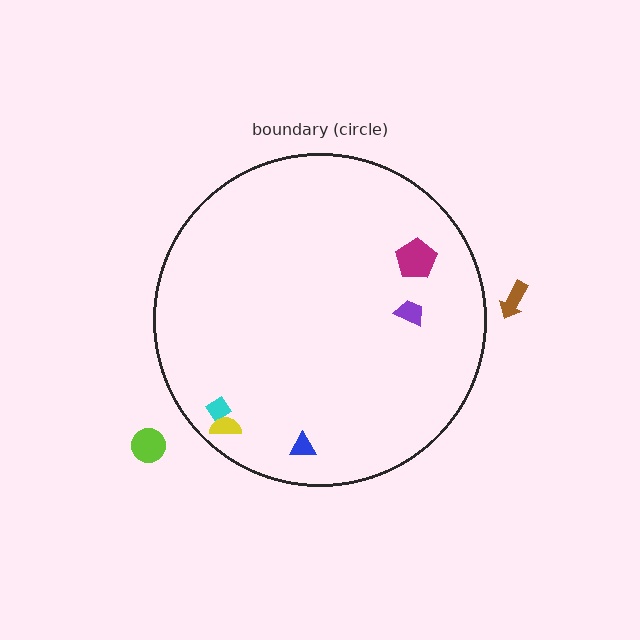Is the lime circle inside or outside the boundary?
Outside.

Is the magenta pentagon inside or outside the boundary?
Inside.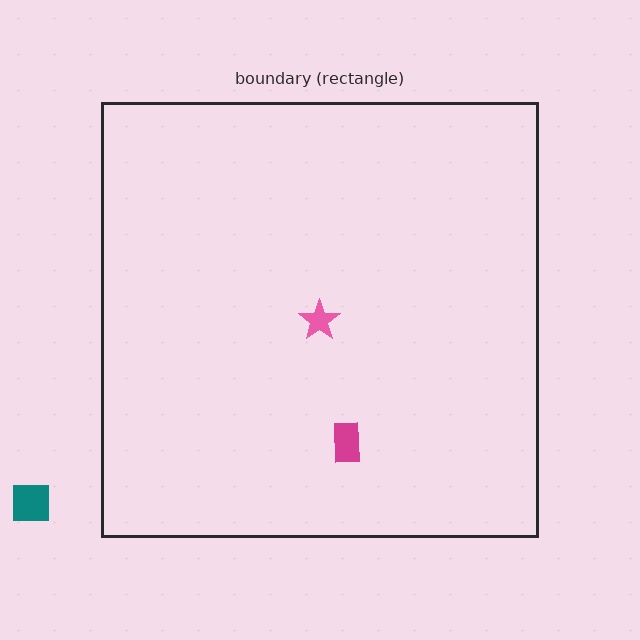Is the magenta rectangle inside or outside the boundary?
Inside.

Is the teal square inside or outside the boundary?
Outside.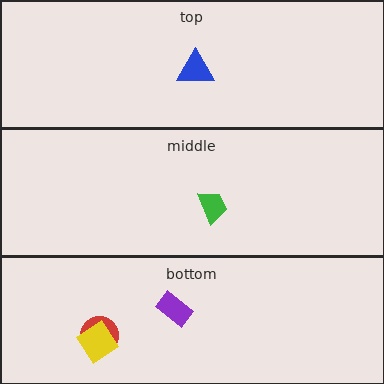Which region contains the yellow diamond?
The bottom region.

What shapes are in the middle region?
The green trapezoid.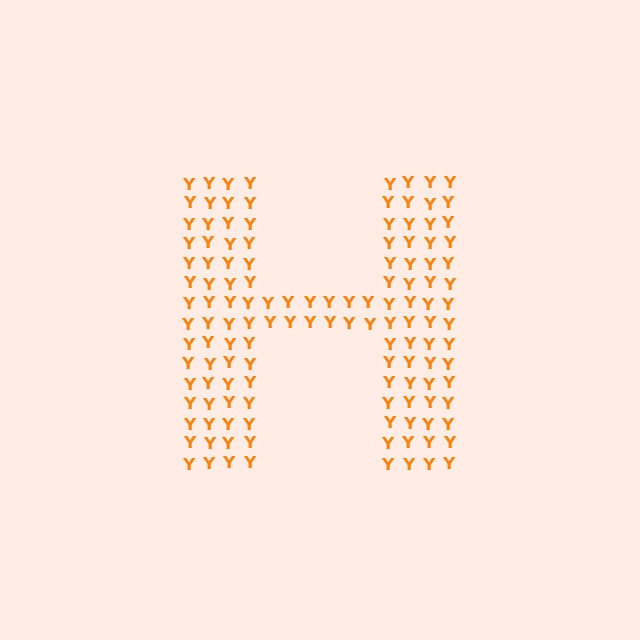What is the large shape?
The large shape is the letter H.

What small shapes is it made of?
It is made of small letter Y's.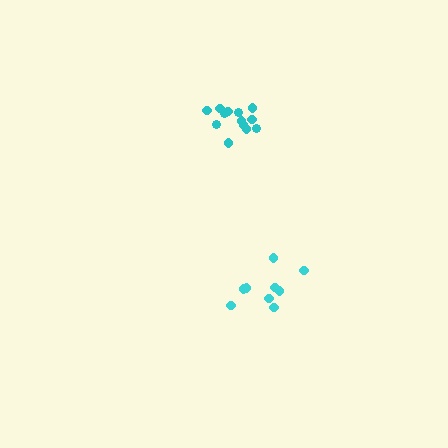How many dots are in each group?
Group 1: 9 dots, Group 2: 13 dots (22 total).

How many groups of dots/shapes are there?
There are 2 groups.